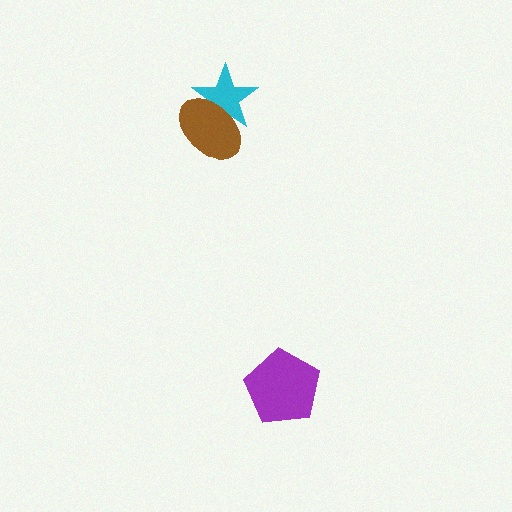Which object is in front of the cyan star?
The brown ellipse is in front of the cyan star.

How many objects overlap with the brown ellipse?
1 object overlaps with the brown ellipse.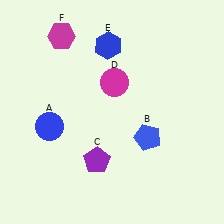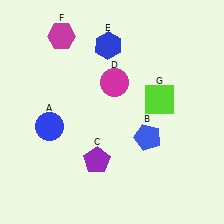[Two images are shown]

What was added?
A lime square (G) was added in Image 2.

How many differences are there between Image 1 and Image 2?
There is 1 difference between the two images.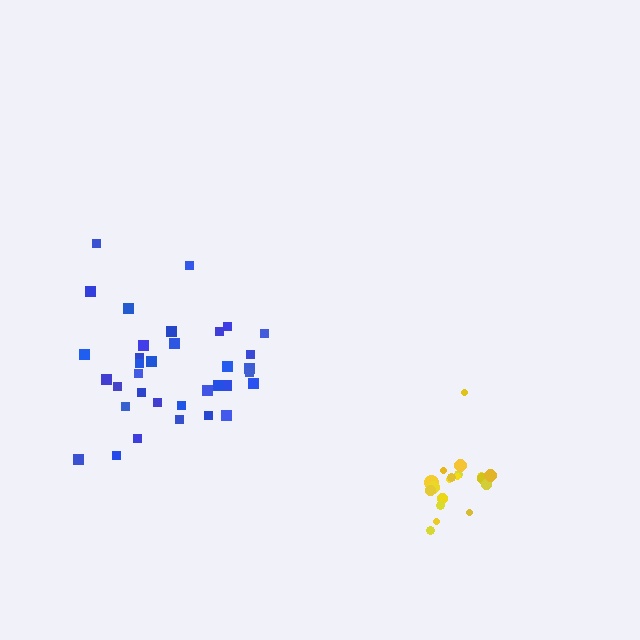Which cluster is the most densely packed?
Yellow.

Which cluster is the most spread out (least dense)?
Blue.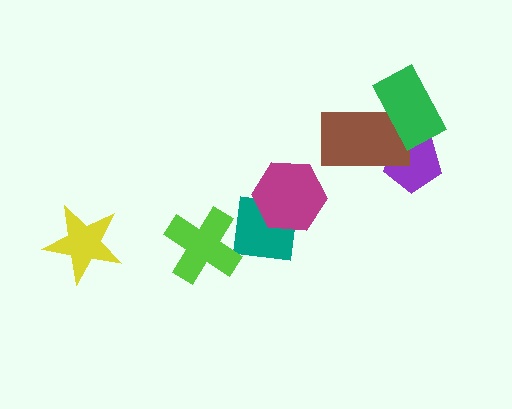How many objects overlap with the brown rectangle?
2 objects overlap with the brown rectangle.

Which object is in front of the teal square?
The magenta hexagon is in front of the teal square.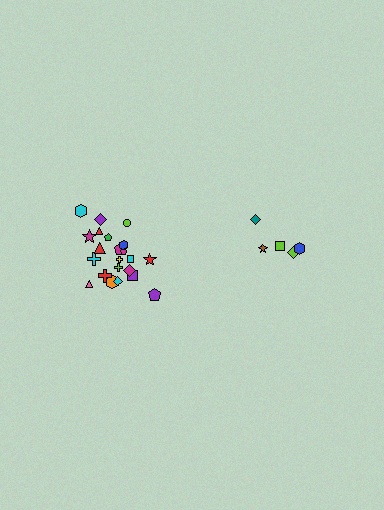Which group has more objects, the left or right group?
The left group.